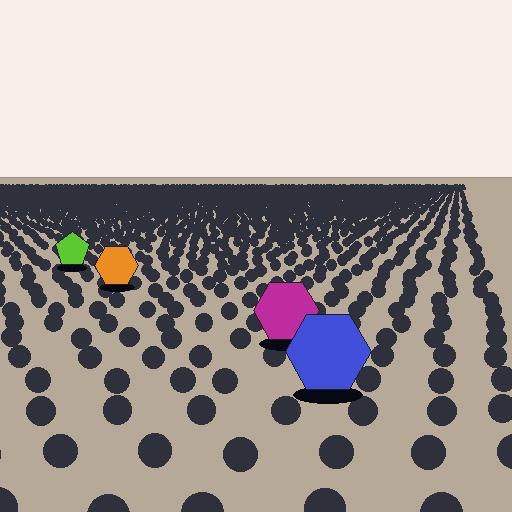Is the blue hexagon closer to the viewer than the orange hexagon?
Yes. The blue hexagon is closer — you can tell from the texture gradient: the ground texture is coarser near it.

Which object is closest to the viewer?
The blue hexagon is closest. The texture marks near it are larger and more spread out.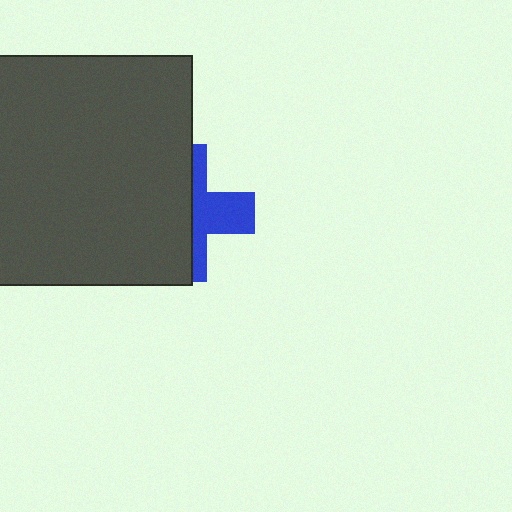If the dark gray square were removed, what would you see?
You would see the complete blue cross.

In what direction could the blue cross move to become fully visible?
The blue cross could move right. That would shift it out from behind the dark gray square entirely.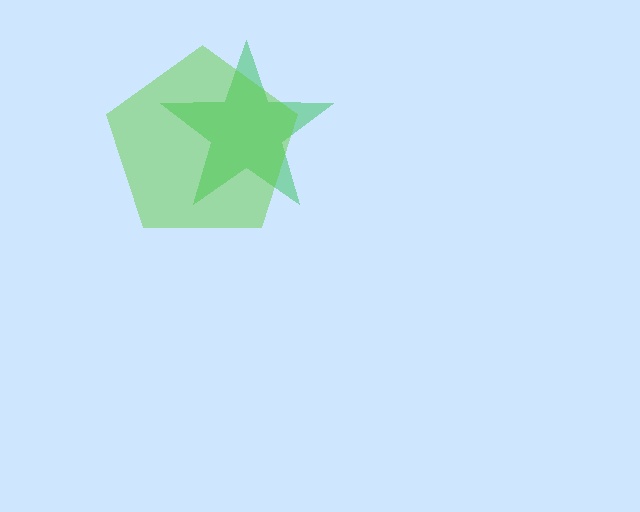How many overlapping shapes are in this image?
There are 2 overlapping shapes in the image.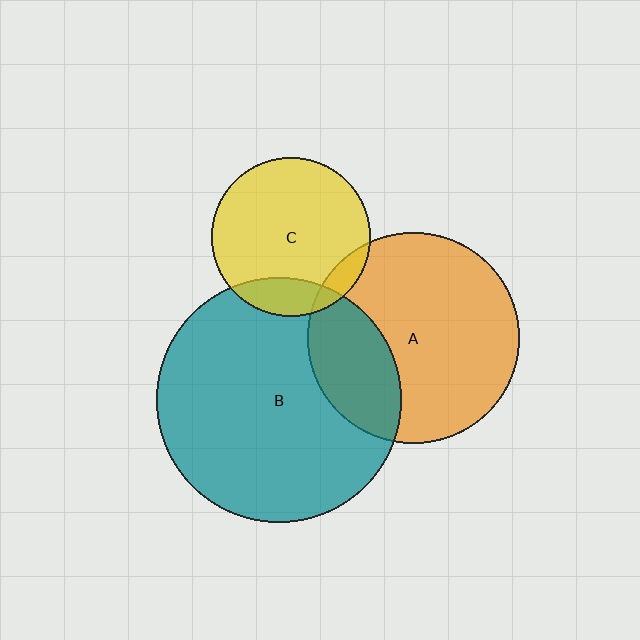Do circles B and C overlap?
Yes.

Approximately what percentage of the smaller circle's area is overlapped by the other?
Approximately 15%.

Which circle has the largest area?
Circle B (teal).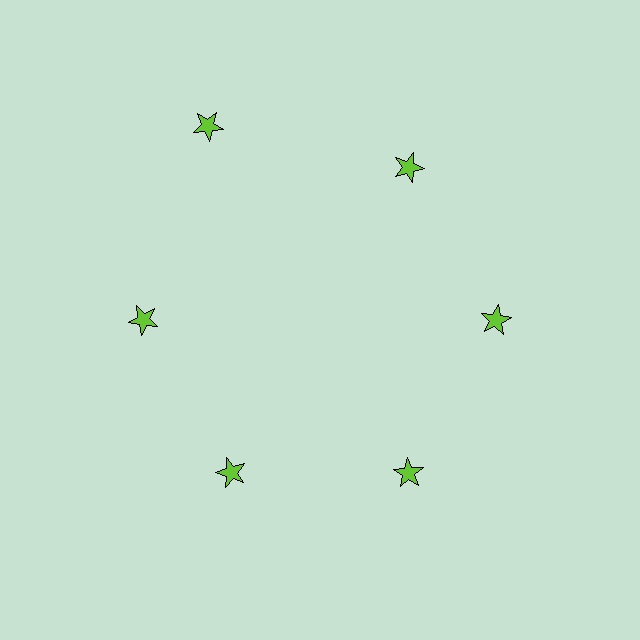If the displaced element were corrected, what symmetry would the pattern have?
It would have 6-fold rotational symmetry — the pattern would map onto itself every 60 degrees.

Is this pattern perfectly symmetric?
No. The 6 lime stars are arranged in a ring, but one element near the 11 o'clock position is pushed outward from the center, breaking the 6-fold rotational symmetry.